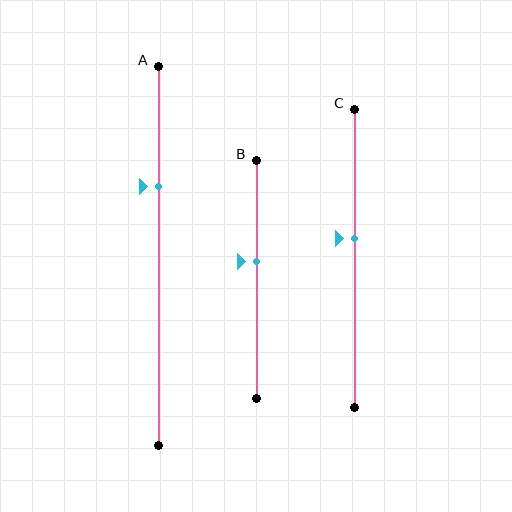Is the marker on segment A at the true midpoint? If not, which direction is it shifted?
No, the marker on segment A is shifted upward by about 19% of the segment length.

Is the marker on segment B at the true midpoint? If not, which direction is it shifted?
No, the marker on segment B is shifted upward by about 8% of the segment length.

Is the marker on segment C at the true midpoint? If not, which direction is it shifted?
No, the marker on segment C is shifted upward by about 7% of the segment length.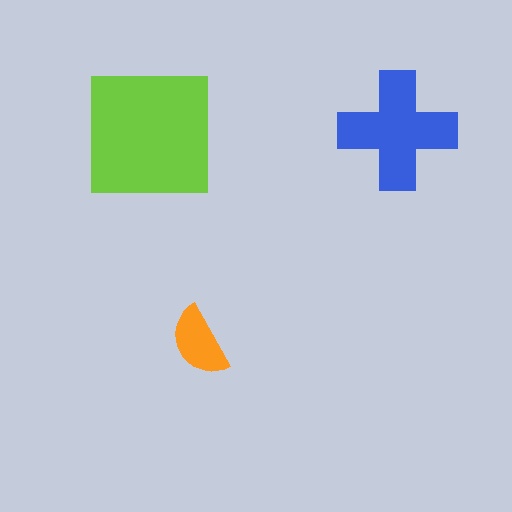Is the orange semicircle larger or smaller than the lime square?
Smaller.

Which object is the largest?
The lime square.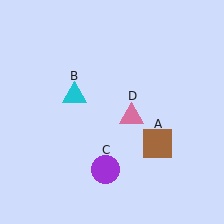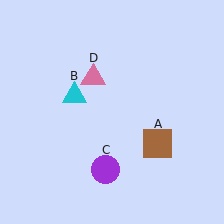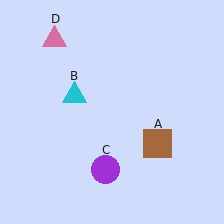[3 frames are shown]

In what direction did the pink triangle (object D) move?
The pink triangle (object D) moved up and to the left.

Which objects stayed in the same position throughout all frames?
Brown square (object A) and cyan triangle (object B) and purple circle (object C) remained stationary.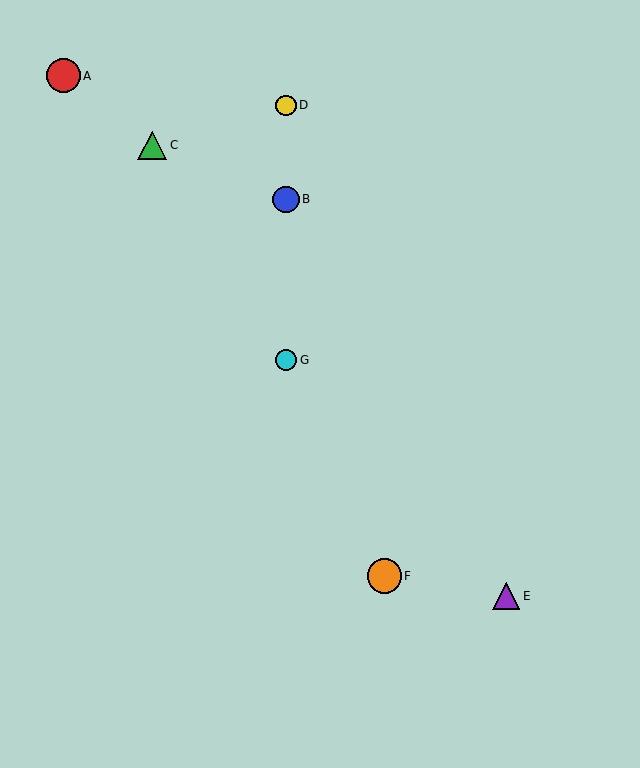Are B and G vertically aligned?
Yes, both are at x≈286.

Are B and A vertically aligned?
No, B is at x≈286 and A is at x≈63.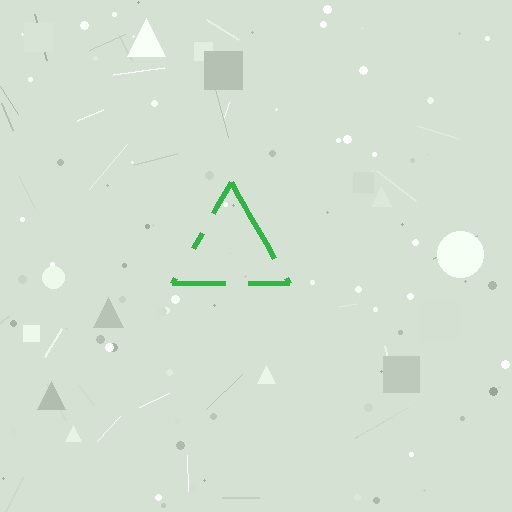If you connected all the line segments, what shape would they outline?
They would outline a triangle.